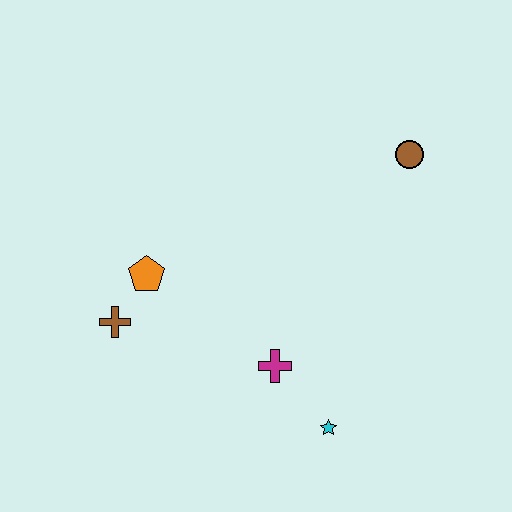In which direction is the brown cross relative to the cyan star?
The brown cross is to the left of the cyan star.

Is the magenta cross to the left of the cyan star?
Yes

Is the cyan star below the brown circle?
Yes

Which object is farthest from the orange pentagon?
The brown circle is farthest from the orange pentagon.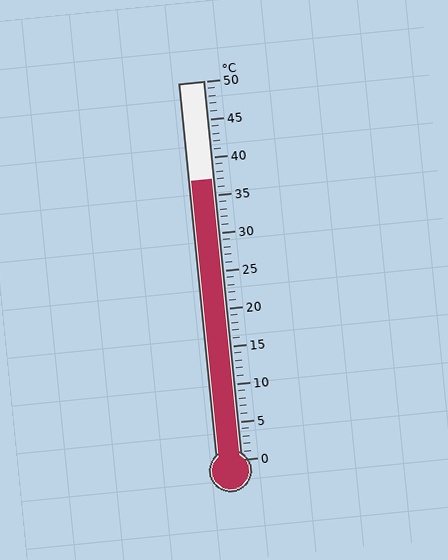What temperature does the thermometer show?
The thermometer shows approximately 37°C.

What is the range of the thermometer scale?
The thermometer scale ranges from 0°C to 50°C.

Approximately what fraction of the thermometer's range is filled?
The thermometer is filled to approximately 75% of its range.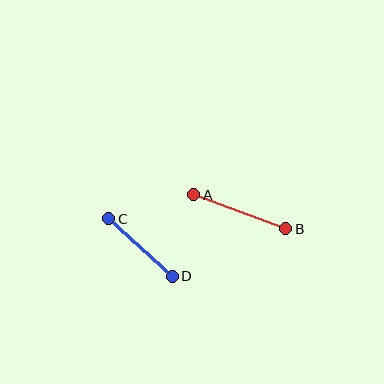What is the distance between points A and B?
The distance is approximately 99 pixels.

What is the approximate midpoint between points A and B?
The midpoint is at approximately (240, 212) pixels.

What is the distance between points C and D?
The distance is approximately 86 pixels.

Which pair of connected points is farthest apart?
Points A and B are farthest apart.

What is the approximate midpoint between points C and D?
The midpoint is at approximately (141, 248) pixels.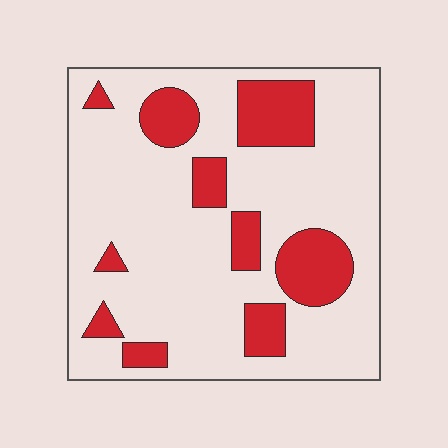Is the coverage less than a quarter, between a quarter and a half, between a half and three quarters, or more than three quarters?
Less than a quarter.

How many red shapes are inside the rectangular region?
10.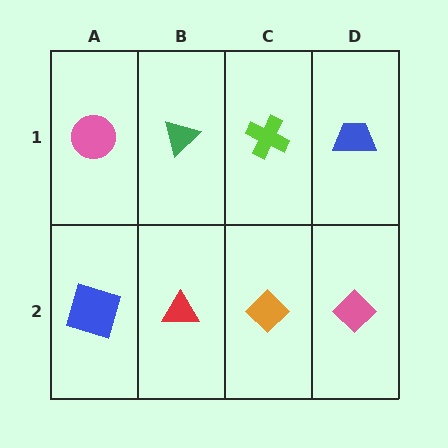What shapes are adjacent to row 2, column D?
A blue trapezoid (row 1, column D), an orange diamond (row 2, column C).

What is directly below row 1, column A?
A blue square.